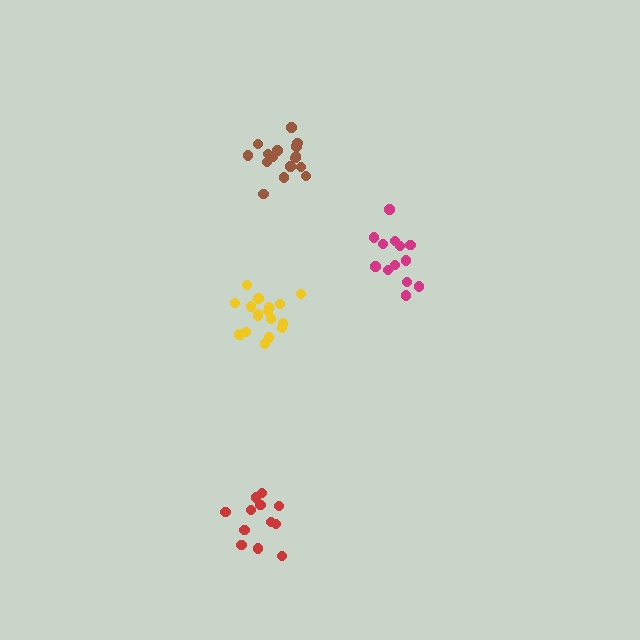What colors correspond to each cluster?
The clusters are colored: yellow, red, magenta, brown.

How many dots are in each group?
Group 1: 17 dots, Group 2: 13 dots, Group 3: 13 dots, Group 4: 17 dots (60 total).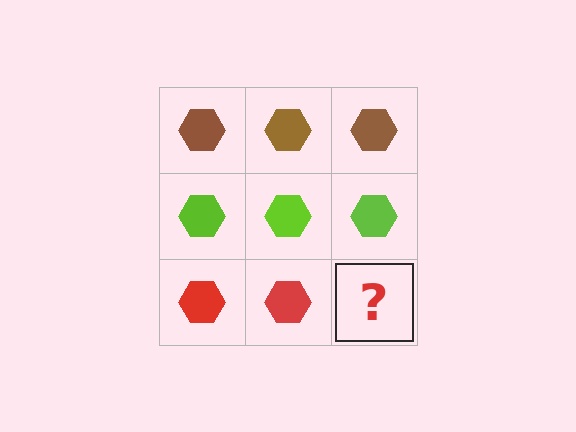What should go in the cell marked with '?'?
The missing cell should contain a red hexagon.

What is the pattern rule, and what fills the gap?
The rule is that each row has a consistent color. The gap should be filled with a red hexagon.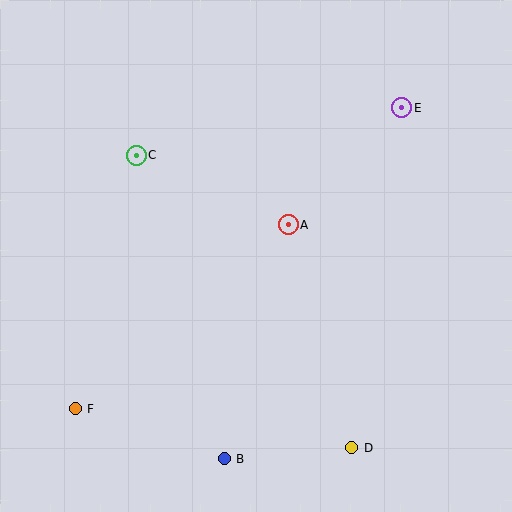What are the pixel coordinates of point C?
Point C is at (136, 155).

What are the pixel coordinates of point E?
Point E is at (402, 108).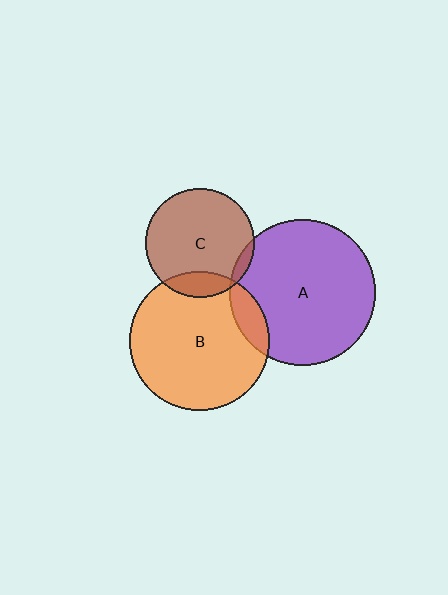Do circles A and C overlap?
Yes.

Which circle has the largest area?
Circle A (purple).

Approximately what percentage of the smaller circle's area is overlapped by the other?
Approximately 5%.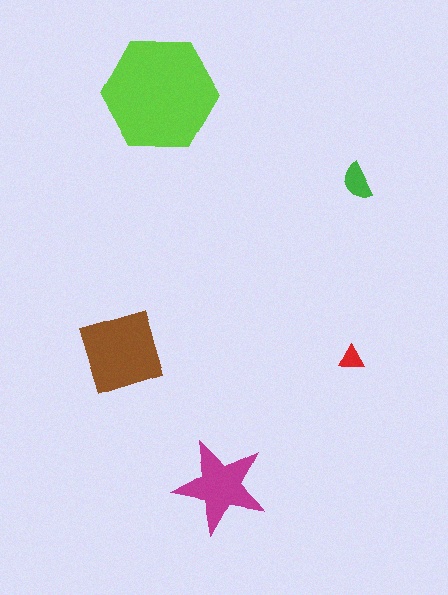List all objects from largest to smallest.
The lime hexagon, the brown diamond, the magenta star, the green semicircle, the red triangle.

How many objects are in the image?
There are 5 objects in the image.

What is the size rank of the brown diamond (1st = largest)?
2nd.